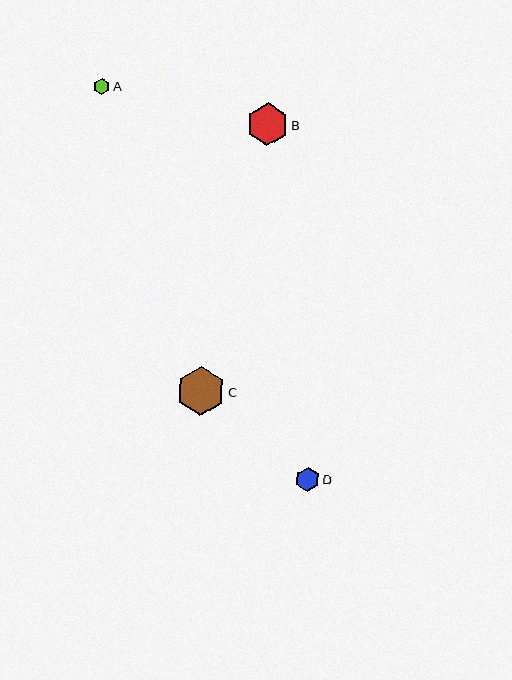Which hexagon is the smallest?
Hexagon A is the smallest with a size of approximately 17 pixels.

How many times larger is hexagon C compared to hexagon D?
Hexagon C is approximately 2.0 times the size of hexagon D.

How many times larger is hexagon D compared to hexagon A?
Hexagon D is approximately 1.5 times the size of hexagon A.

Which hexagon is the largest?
Hexagon C is the largest with a size of approximately 49 pixels.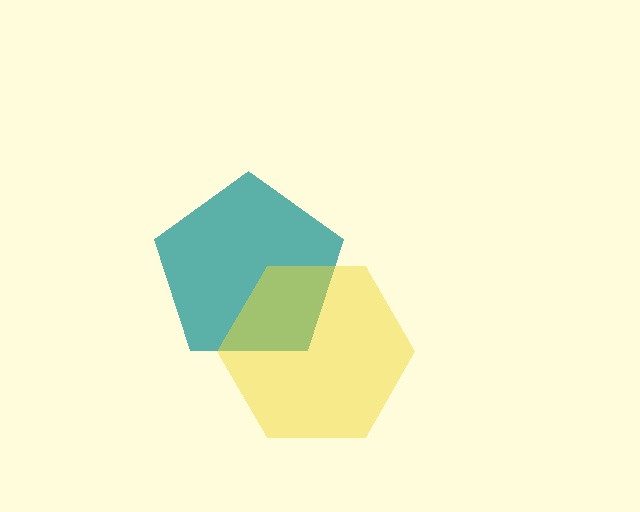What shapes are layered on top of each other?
The layered shapes are: a teal pentagon, a yellow hexagon.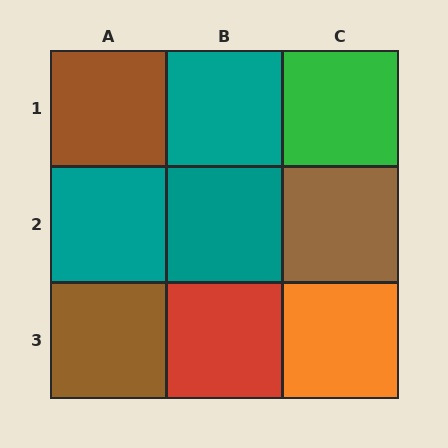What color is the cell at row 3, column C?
Orange.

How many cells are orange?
1 cell is orange.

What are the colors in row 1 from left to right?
Brown, teal, green.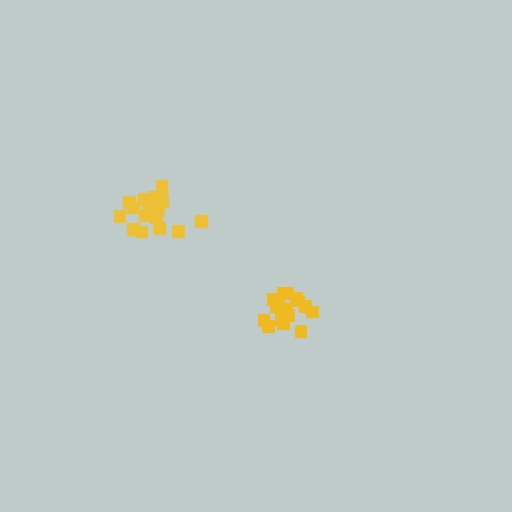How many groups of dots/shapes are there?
There are 2 groups.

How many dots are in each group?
Group 1: 18 dots, Group 2: 17 dots (35 total).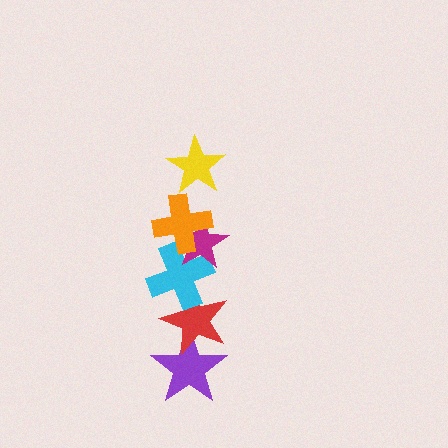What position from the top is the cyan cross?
The cyan cross is 4th from the top.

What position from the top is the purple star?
The purple star is 6th from the top.